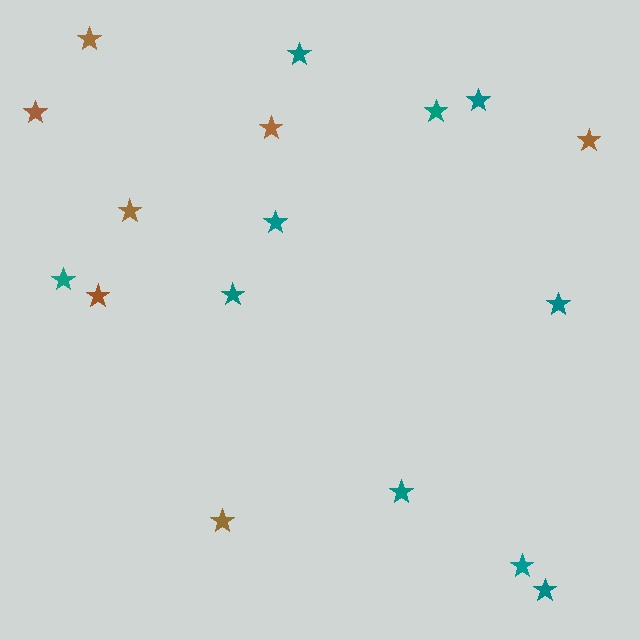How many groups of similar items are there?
There are 2 groups: one group of brown stars (7) and one group of teal stars (10).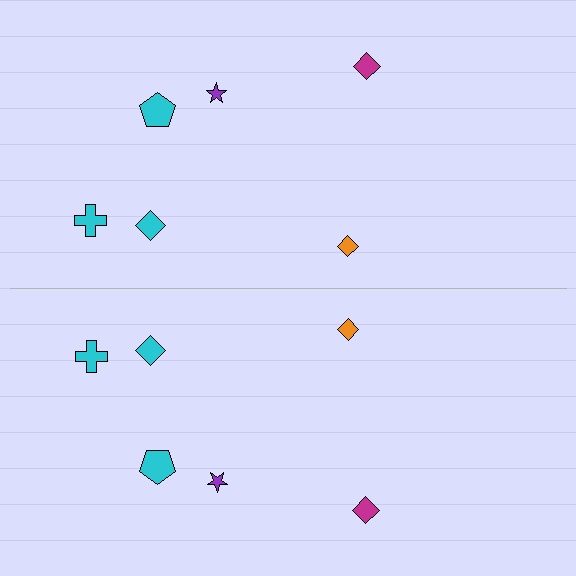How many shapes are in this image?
There are 12 shapes in this image.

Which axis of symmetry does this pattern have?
The pattern has a horizontal axis of symmetry running through the center of the image.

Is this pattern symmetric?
Yes, this pattern has bilateral (reflection) symmetry.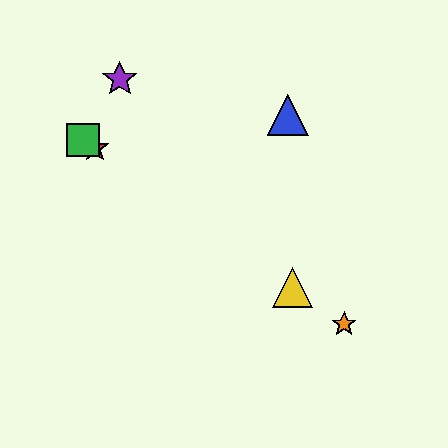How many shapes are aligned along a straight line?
4 shapes (the red star, the green square, the yellow triangle, the orange star) are aligned along a straight line.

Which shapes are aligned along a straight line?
The red star, the green square, the yellow triangle, the orange star are aligned along a straight line.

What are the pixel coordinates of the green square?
The green square is at (83, 140).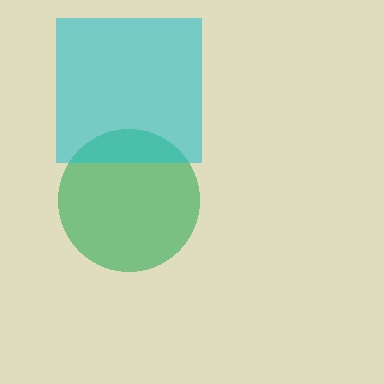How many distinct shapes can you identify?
There are 2 distinct shapes: a green circle, a cyan square.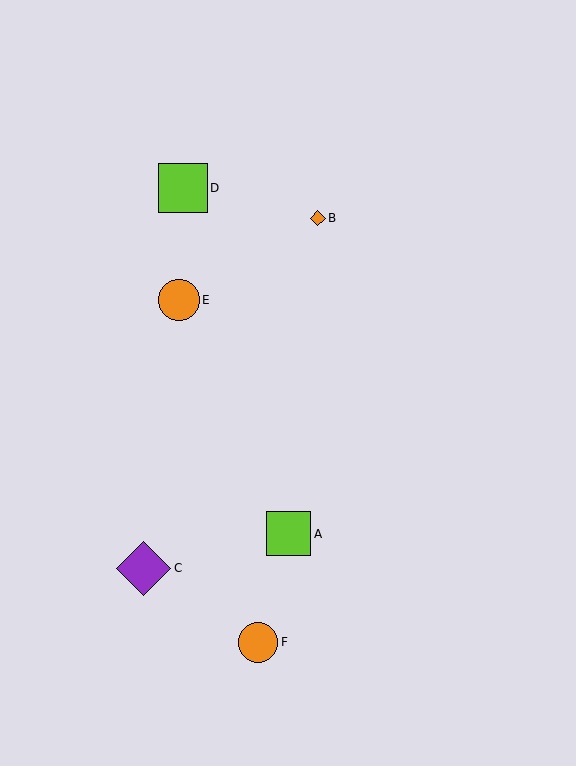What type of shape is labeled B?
Shape B is an orange diamond.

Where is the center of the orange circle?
The center of the orange circle is at (179, 300).